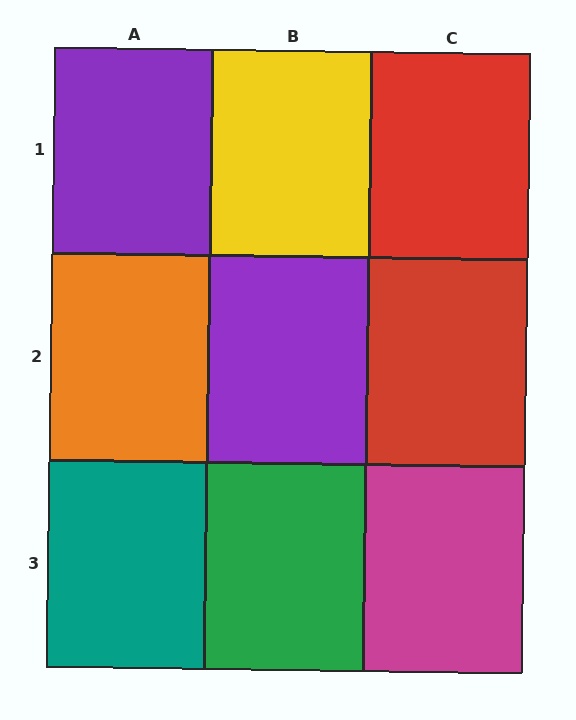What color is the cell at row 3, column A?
Teal.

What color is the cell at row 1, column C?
Red.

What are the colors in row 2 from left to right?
Orange, purple, red.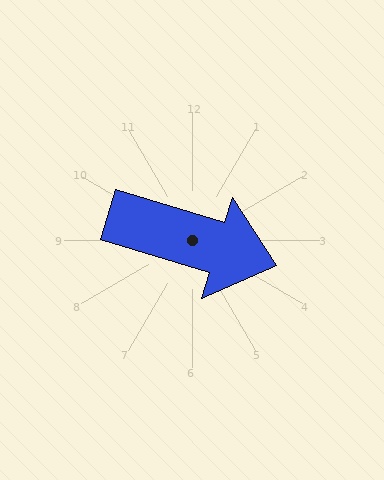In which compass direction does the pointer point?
East.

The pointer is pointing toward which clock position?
Roughly 4 o'clock.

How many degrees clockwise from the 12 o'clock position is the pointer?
Approximately 107 degrees.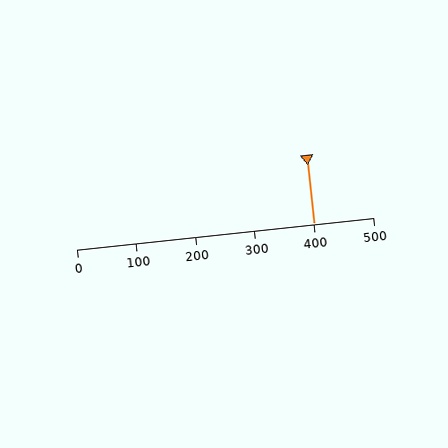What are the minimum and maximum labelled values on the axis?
The axis runs from 0 to 500.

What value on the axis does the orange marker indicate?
The marker indicates approximately 400.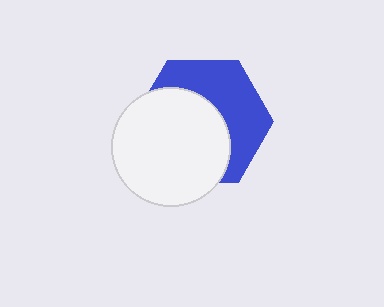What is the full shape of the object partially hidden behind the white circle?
The partially hidden object is a blue hexagon.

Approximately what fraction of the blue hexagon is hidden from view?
Roughly 54% of the blue hexagon is hidden behind the white circle.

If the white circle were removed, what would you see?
You would see the complete blue hexagon.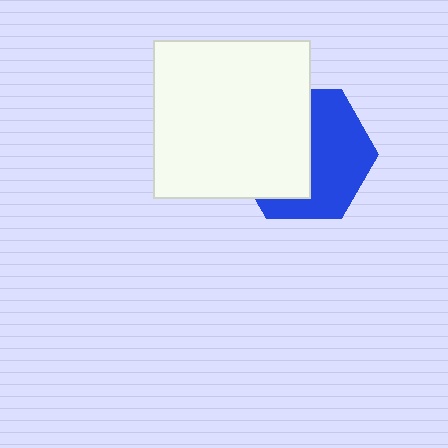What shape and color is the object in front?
The object in front is a white square.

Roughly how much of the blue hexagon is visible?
About half of it is visible (roughly 50%).